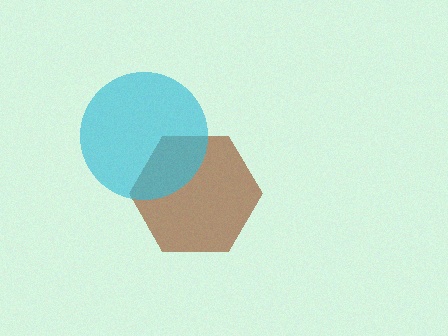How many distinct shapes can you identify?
There are 2 distinct shapes: a brown hexagon, a cyan circle.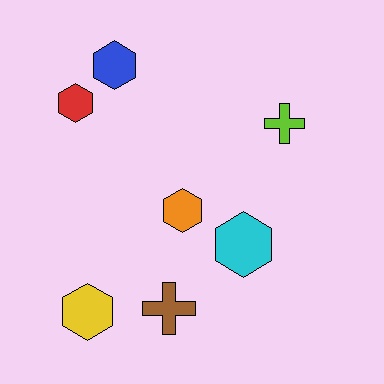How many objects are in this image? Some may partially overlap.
There are 7 objects.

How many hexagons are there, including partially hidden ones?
There are 5 hexagons.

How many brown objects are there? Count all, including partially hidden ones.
There is 1 brown object.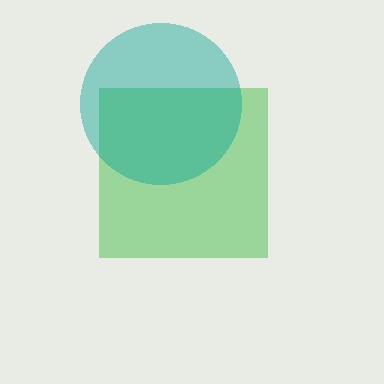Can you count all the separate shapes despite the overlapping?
Yes, there are 2 separate shapes.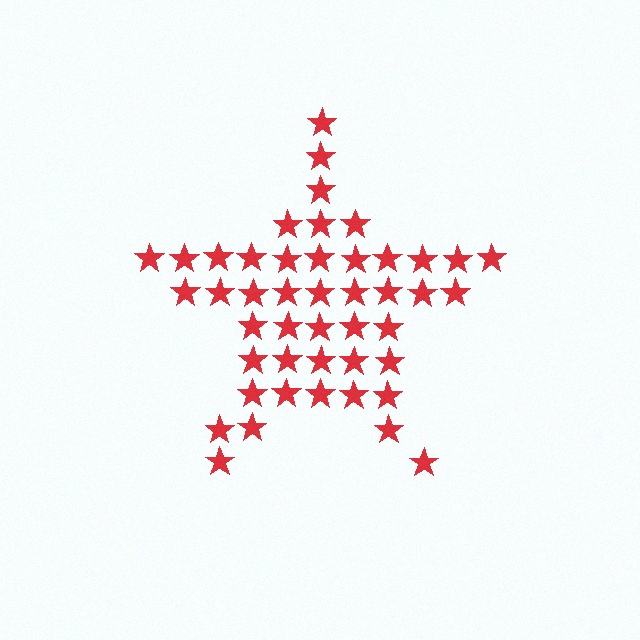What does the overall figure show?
The overall figure shows a star.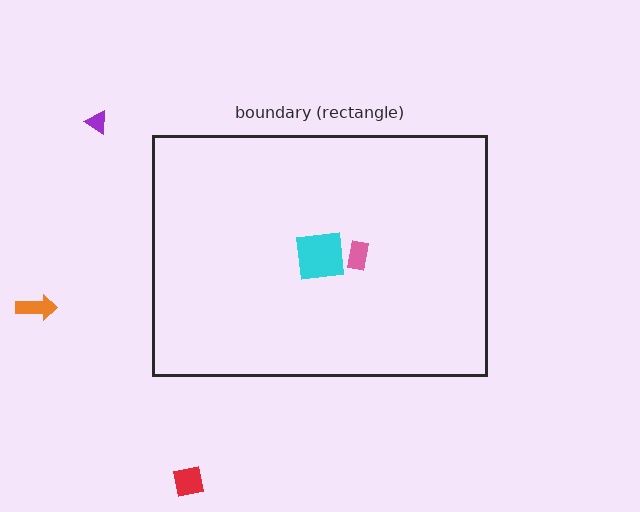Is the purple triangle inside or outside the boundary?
Outside.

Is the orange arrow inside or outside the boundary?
Outside.